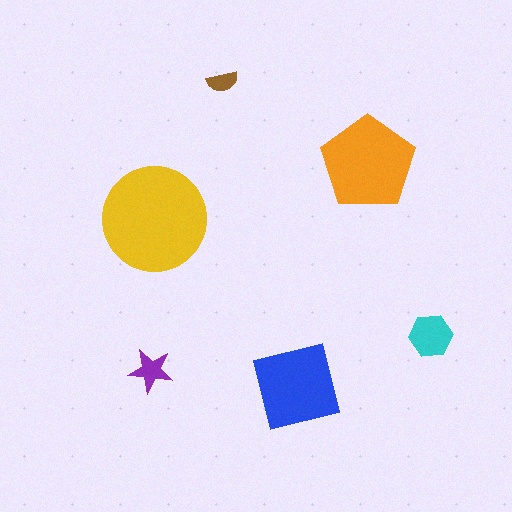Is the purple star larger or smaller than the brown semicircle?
Larger.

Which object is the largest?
The yellow circle.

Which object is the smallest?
The brown semicircle.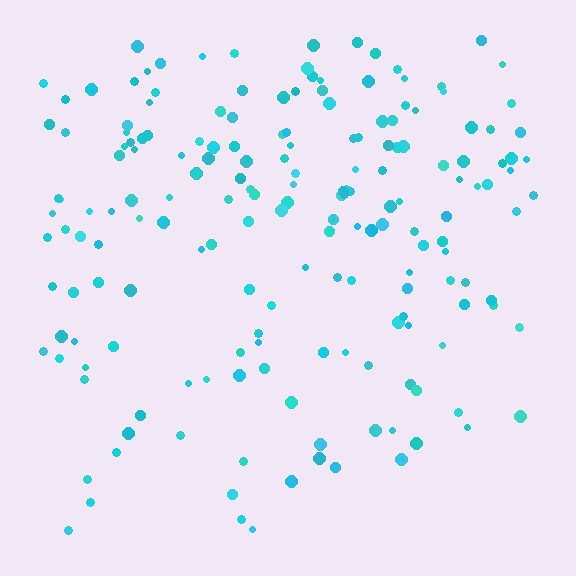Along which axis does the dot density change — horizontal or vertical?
Vertical.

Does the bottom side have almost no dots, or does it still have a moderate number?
Still a moderate number, just noticeably fewer than the top.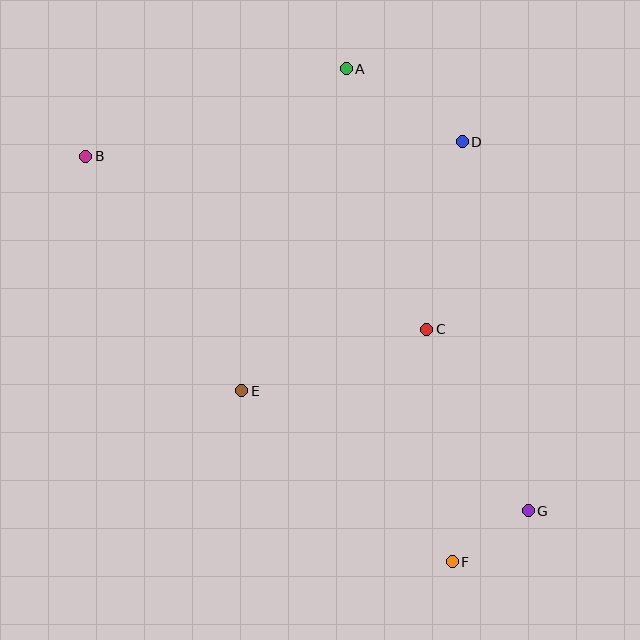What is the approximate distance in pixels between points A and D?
The distance between A and D is approximately 137 pixels.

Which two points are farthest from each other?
Points B and G are farthest from each other.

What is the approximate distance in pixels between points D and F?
The distance between D and F is approximately 420 pixels.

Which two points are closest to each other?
Points F and G are closest to each other.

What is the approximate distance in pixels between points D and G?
The distance between D and G is approximately 375 pixels.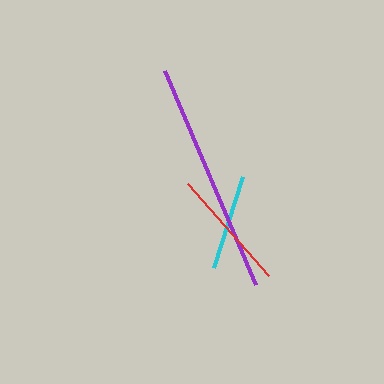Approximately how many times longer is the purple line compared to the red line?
The purple line is approximately 1.9 times the length of the red line.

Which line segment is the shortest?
The cyan line is the shortest at approximately 96 pixels.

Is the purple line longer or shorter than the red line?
The purple line is longer than the red line.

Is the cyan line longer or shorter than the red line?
The red line is longer than the cyan line.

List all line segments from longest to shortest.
From longest to shortest: purple, red, cyan.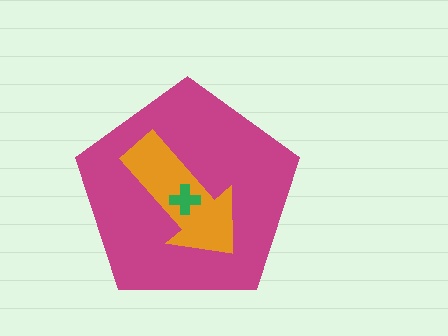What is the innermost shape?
The green cross.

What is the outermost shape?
The magenta pentagon.